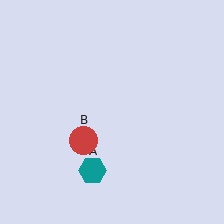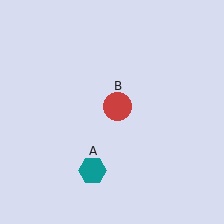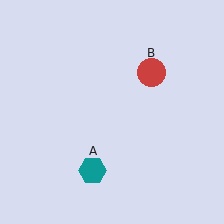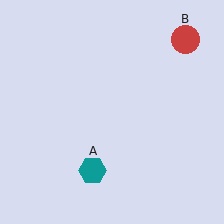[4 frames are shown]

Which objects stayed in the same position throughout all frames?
Teal hexagon (object A) remained stationary.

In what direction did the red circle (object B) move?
The red circle (object B) moved up and to the right.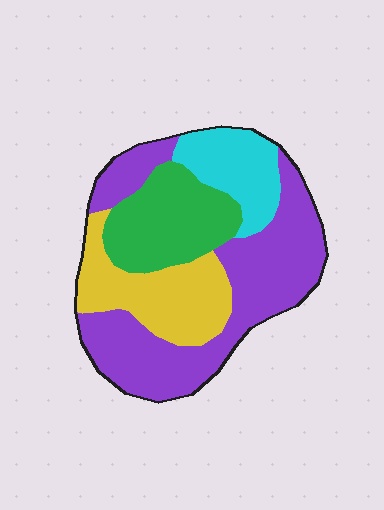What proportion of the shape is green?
Green covers 21% of the shape.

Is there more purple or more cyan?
Purple.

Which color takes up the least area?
Cyan, at roughly 15%.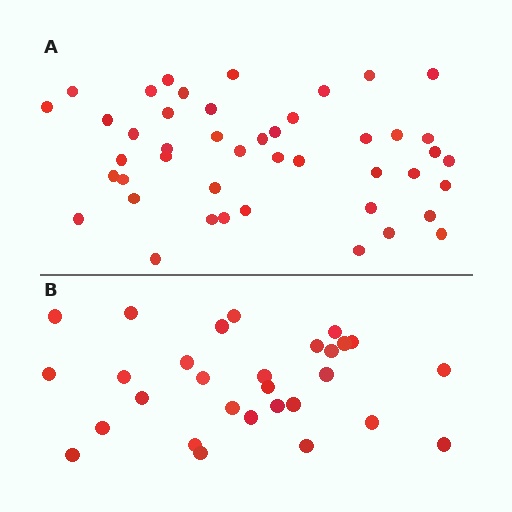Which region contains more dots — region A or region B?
Region A (the top region) has more dots.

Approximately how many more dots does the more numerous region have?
Region A has approximately 15 more dots than region B.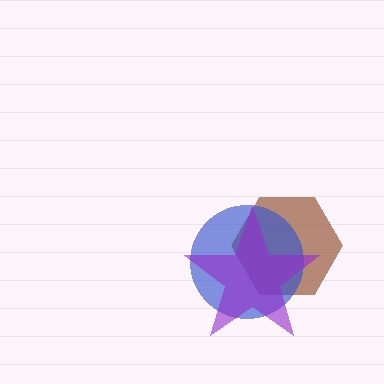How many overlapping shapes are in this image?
There are 3 overlapping shapes in the image.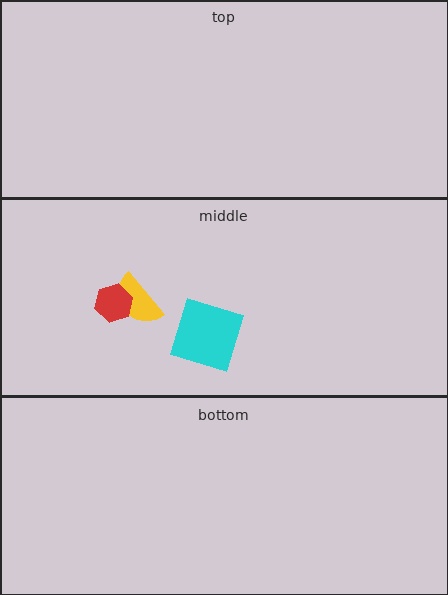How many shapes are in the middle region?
3.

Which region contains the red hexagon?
The middle region.